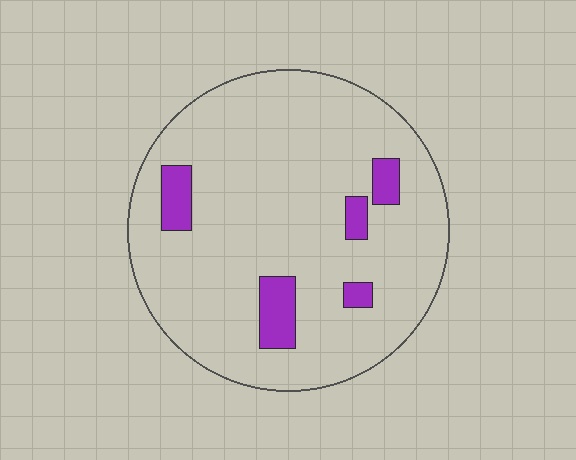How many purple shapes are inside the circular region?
5.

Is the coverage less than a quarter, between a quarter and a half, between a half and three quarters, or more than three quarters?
Less than a quarter.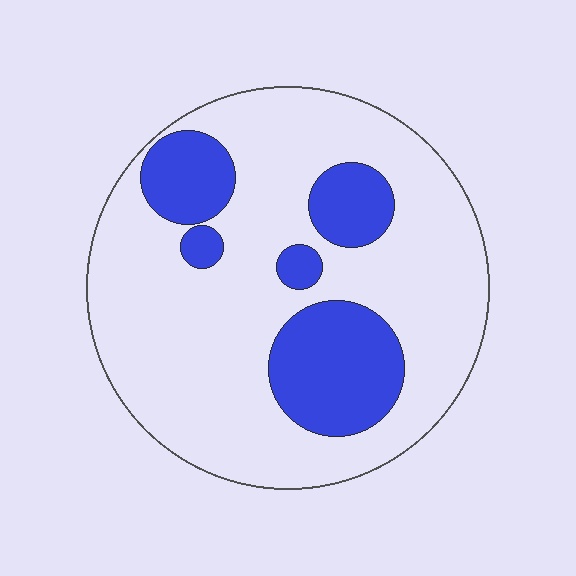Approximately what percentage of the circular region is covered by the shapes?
Approximately 25%.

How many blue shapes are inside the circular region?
5.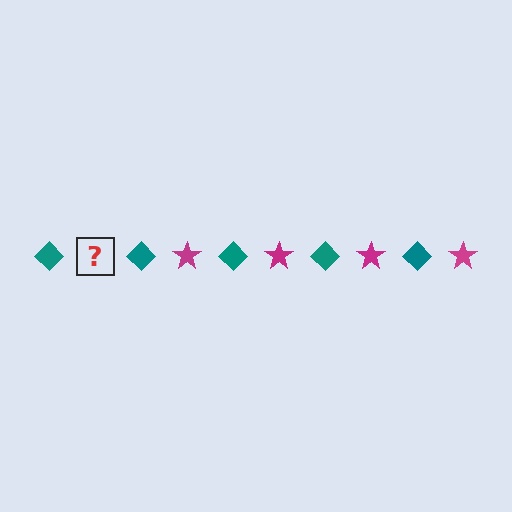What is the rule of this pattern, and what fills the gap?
The rule is that the pattern alternates between teal diamond and magenta star. The gap should be filled with a magenta star.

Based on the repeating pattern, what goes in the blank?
The blank should be a magenta star.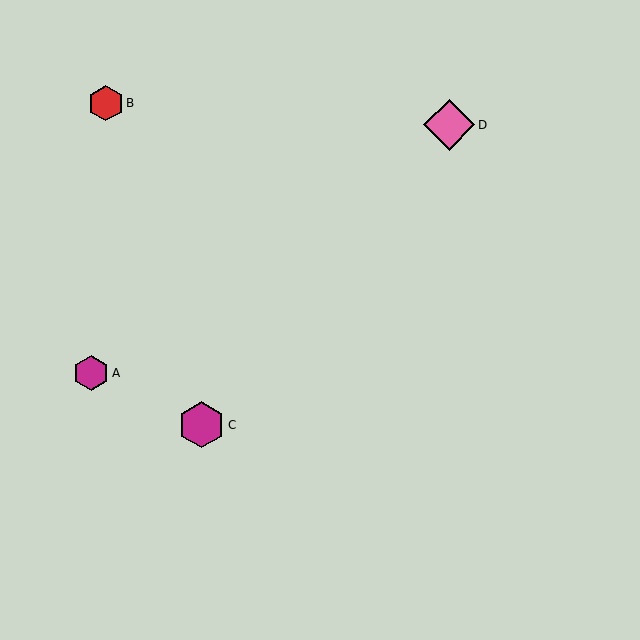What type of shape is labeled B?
Shape B is a red hexagon.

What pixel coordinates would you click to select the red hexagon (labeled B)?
Click at (106, 103) to select the red hexagon B.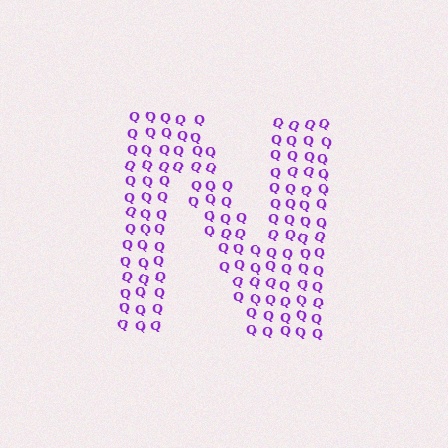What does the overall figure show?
The overall figure shows the letter N.